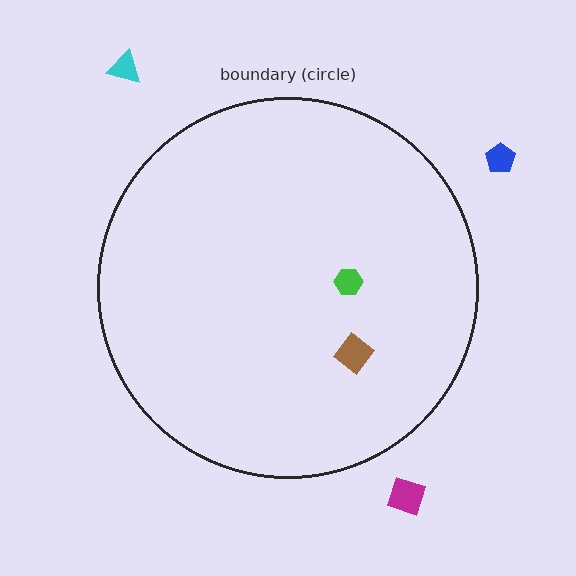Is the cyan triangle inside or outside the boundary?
Outside.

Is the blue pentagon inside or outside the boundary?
Outside.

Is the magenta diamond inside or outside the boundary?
Outside.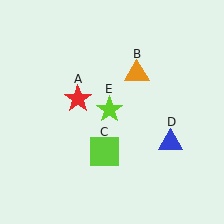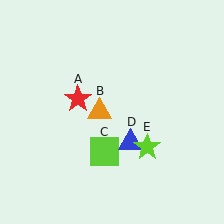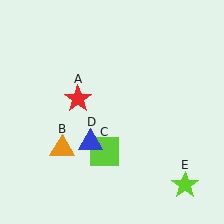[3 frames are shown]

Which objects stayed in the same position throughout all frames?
Red star (object A) and lime square (object C) remained stationary.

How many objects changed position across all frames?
3 objects changed position: orange triangle (object B), blue triangle (object D), lime star (object E).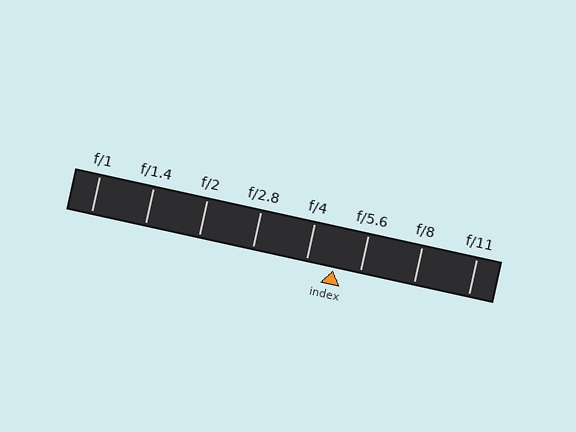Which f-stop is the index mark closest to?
The index mark is closest to f/5.6.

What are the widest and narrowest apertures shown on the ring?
The widest aperture shown is f/1 and the narrowest is f/11.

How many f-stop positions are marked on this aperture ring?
There are 8 f-stop positions marked.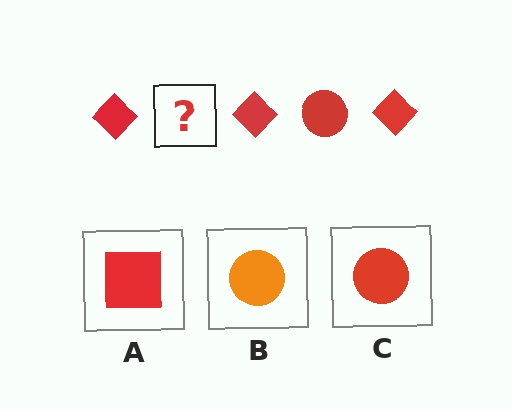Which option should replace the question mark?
Option C.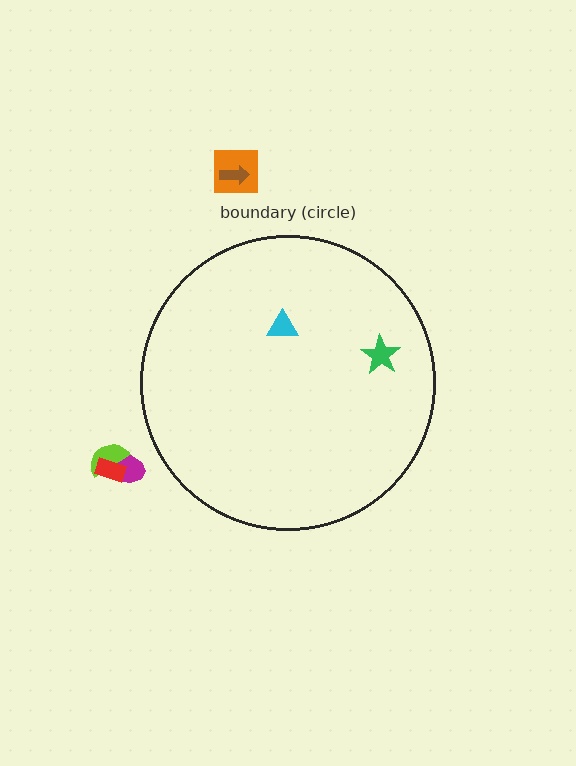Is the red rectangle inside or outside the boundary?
Outside.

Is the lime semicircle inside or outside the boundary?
Outside.